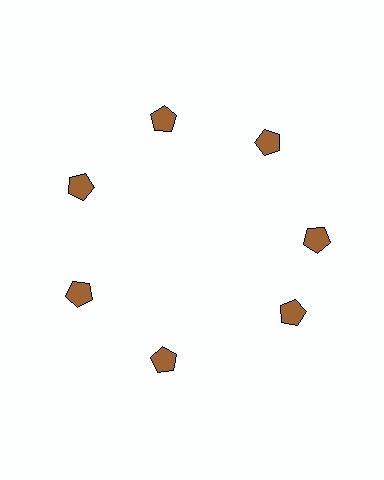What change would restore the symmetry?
The symmetry would be restored by rotating it back into even spacing with its neighbors so that all 7 pentagons sit at equal angles and equal distance from the center.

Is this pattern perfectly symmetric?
No. The 7 brown pentagons are arranged in a ring, but one element near the 5 o'clock position is rotated out of alignment along the ring, breaking the 7-fold rotational symmetry.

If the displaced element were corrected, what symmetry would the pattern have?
It would have 7-fold rotational symmetry — the pattern would map onto itself every 51 degrees.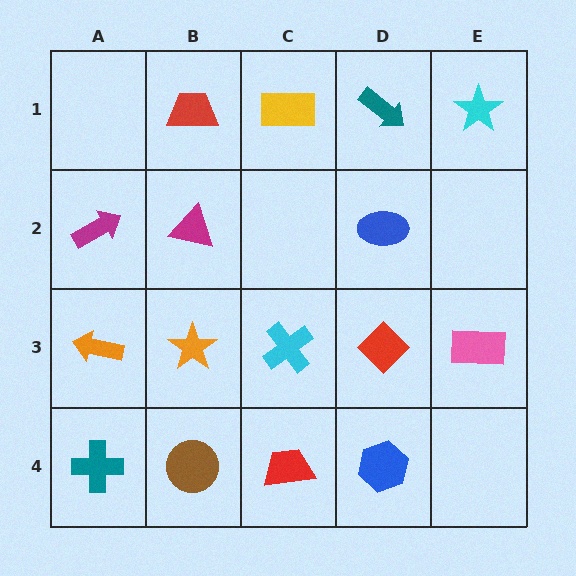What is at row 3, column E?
A pink rectangle.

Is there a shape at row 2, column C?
No, that cell is empty.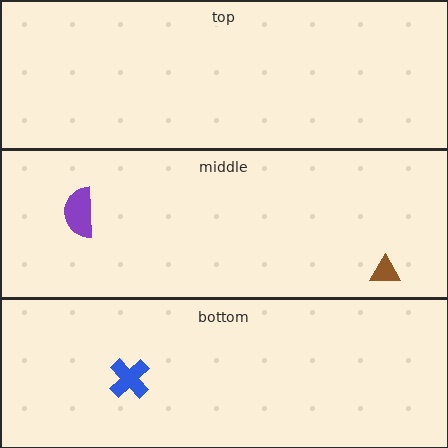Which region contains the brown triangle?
The middle region.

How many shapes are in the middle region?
2.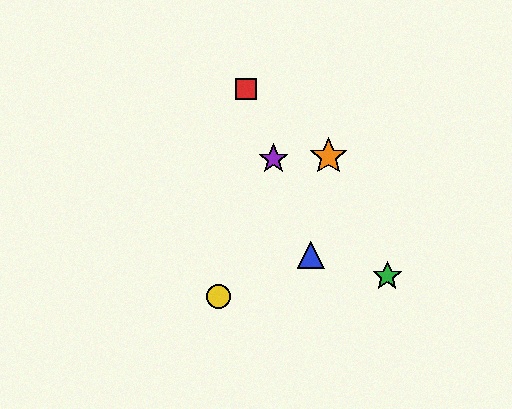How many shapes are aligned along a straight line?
3 shapes (the red square, the blue triangle, the purple star) are aligned along a straight line.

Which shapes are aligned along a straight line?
The red square, the blue triangle, the purple star are aligned along a straight line.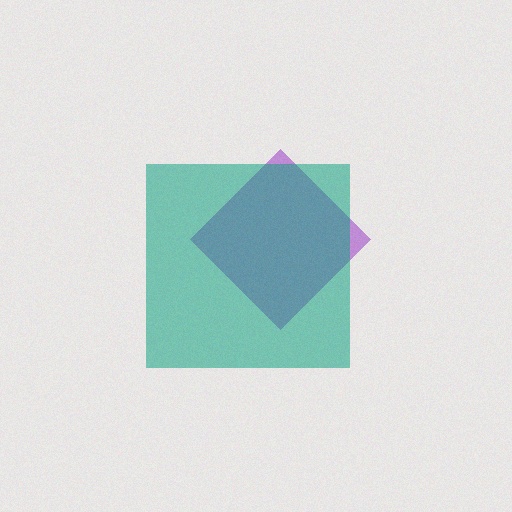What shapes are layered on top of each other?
The layered shapes are: a purple diamond, a teal square.